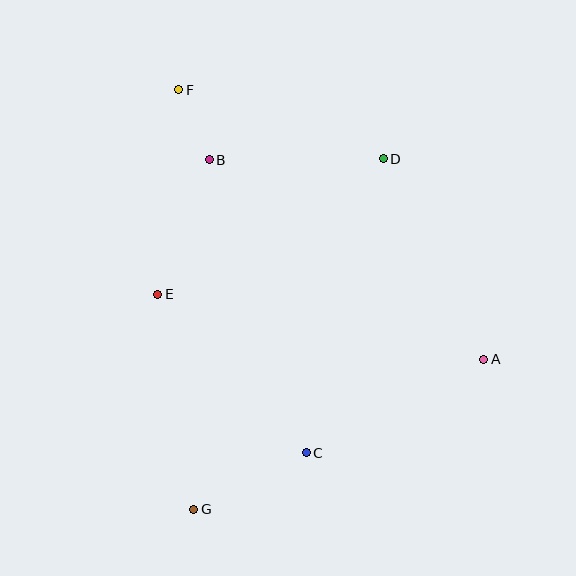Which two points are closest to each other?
Points B and F are closest to each other.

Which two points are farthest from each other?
Points F and G are farthest from each other.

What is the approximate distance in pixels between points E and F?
The distance between E and F is approximately 205 pixels.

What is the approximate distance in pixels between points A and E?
The distance between A and E is approximately 332 pixels.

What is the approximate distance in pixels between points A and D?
The distance between A and D is approximately 224 pixels.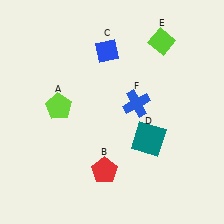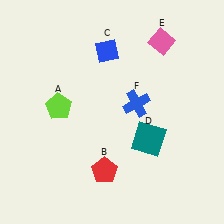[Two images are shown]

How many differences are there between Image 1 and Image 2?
There is 1 difference between the two images.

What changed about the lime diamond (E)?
In Image 1, E is lime. In Image 2, it changed to pink.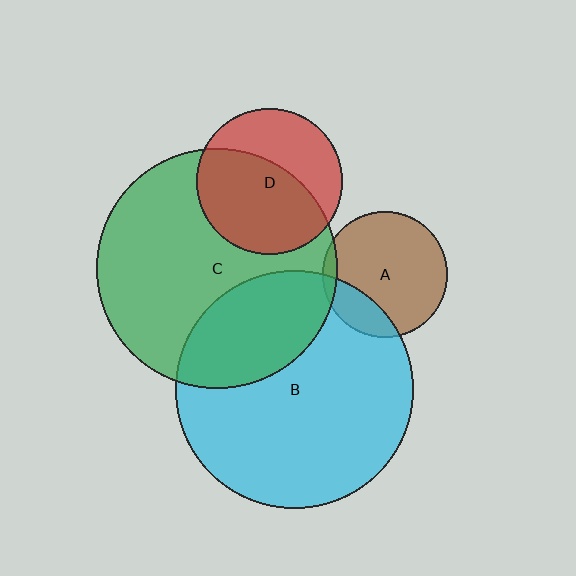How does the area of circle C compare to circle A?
Approximately 3.7 times.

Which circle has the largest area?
Circle C (green).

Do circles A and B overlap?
Yes.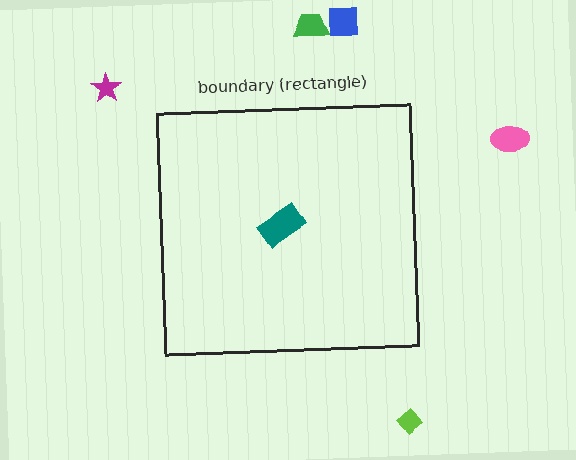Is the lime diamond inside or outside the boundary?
Outside.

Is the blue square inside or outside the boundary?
Outside.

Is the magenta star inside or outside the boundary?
Outside.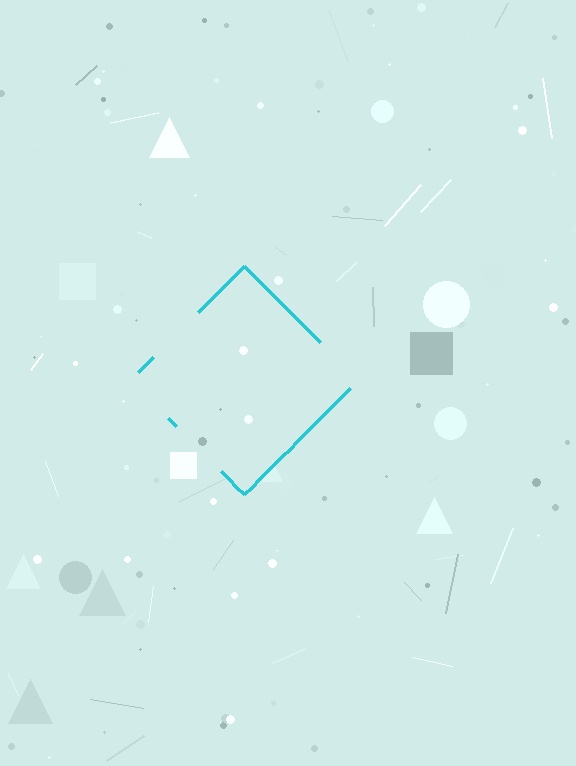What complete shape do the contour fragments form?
The contour fragments form a diamond.